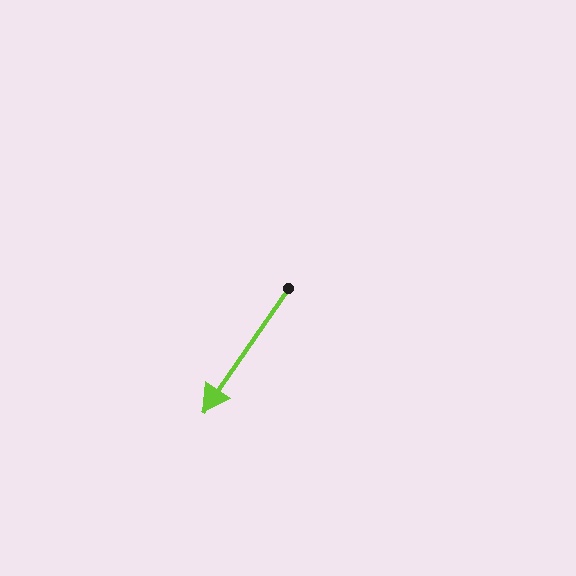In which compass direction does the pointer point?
Southwest.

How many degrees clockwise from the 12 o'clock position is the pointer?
Approximately 215 degrees.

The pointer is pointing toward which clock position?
Roughly 7 o'clock.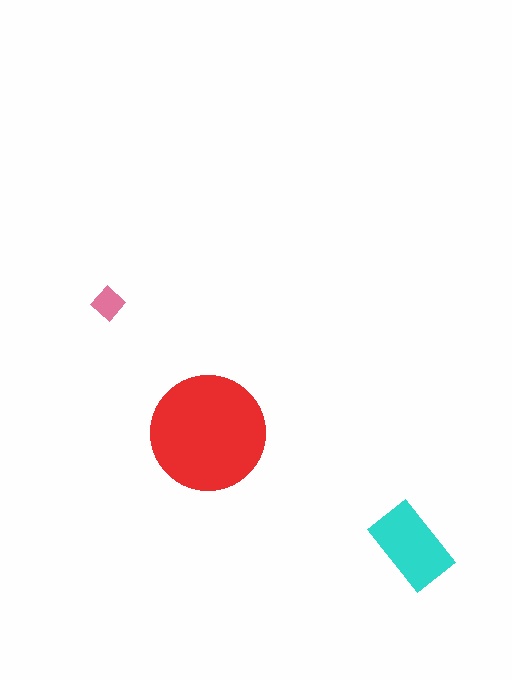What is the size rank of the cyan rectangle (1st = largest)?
2nd.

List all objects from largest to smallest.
The red circle, the cyan rectangle, the pink diamond.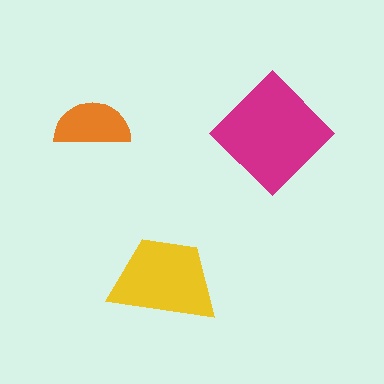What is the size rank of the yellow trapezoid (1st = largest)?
2nd.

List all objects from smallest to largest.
The orange semicircle, the yellow trapezoid, the magenta diamond.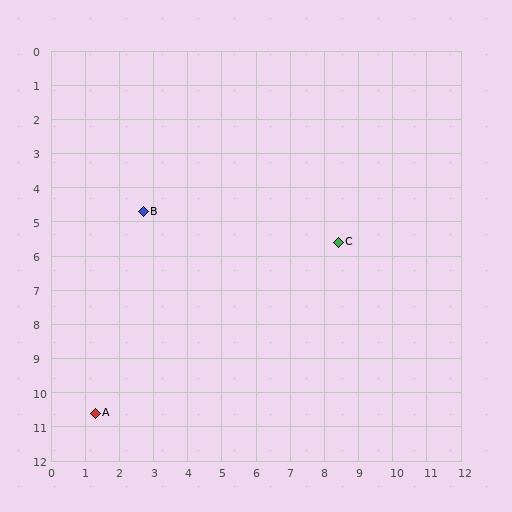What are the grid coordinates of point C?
Point C is at approximately (8.4, 5.6).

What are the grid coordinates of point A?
Point A is at approximately (1.3, 10.6).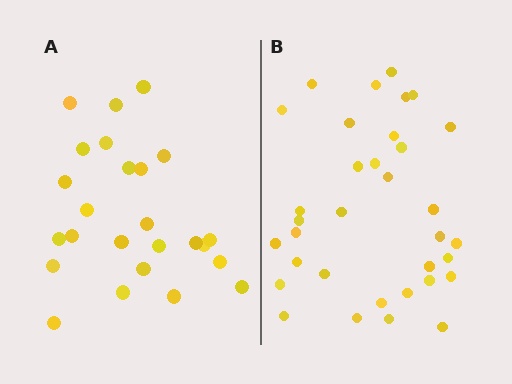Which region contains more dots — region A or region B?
Region B (the right region) has more dots.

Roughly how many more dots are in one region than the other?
Region B has roughly 8 or so more dots than region A.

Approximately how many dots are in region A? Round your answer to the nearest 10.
About 20 dots. (The exact count is 25, which rounds to 20.)